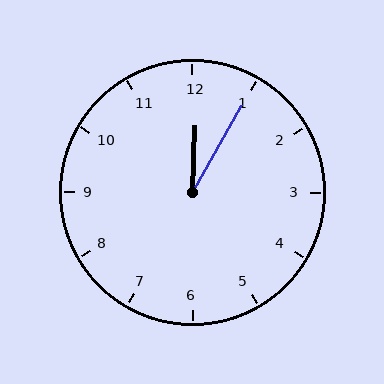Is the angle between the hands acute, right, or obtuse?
It is acute.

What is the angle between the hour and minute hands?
Approximately 28 degrees.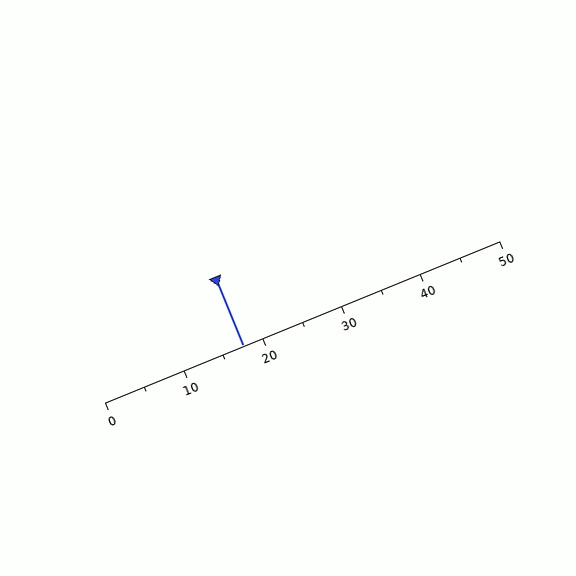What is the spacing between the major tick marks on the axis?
The major ticks are spaced 10 apart.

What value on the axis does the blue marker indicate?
The marker indicates approximately 17.5.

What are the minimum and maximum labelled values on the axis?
The axis runs from 0 to 50.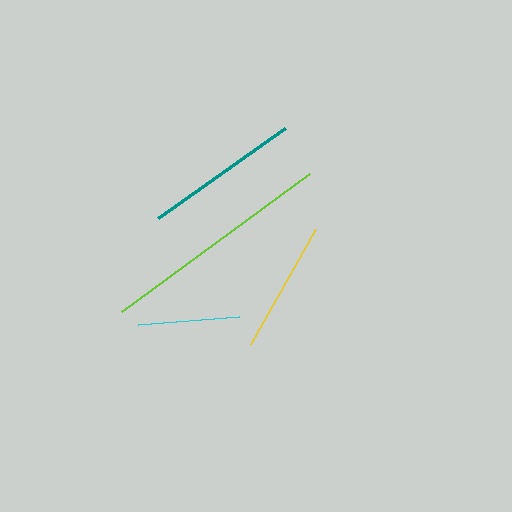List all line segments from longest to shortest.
From longest to shortest: lime, teal, yellow, cyan.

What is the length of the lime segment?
The lime segment is approximately 234 pixels long.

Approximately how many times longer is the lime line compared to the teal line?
The lime line is approximately 1.5 times the length of the teal line.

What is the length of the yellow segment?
The yellow segment is approximately 132 pixels long.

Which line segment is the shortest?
The cyan line is the shortest at approximately 101 pixels.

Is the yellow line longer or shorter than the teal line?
The teal line is longer than the yellow line.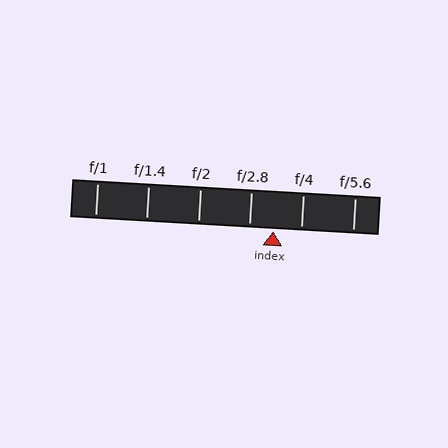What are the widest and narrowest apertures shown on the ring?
The widest aperture shown is f/1 and the narrowest is f/5.6.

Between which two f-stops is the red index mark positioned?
The index mark is between f/2.8 and f/4.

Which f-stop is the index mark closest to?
The index mark is closest to f/2.8.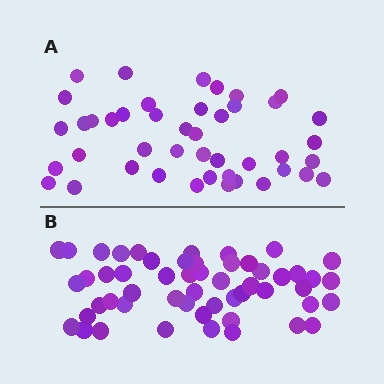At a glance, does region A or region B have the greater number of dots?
Region B (the bottom region) has more dots.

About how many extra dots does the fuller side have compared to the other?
Region B has roughly 8 or so more dots than region A.